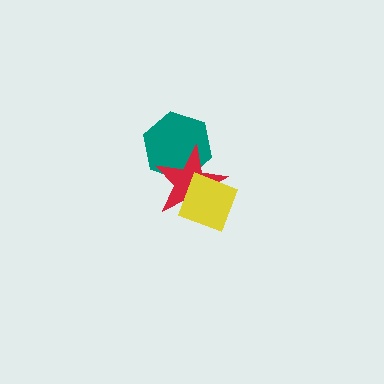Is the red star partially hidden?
Yes, it is partially covered by another shape.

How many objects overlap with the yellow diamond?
1 object overlaps with the yellow diamond.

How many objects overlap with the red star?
2 objects overlap with the red star.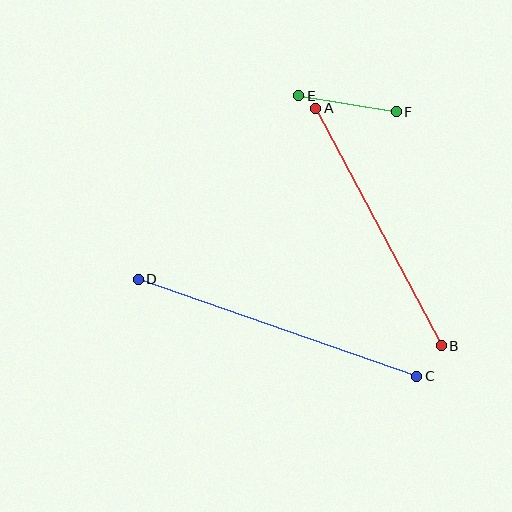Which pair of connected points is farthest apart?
Points C and D are farthest apart.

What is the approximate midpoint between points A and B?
The midpoint is at approximately (378, 227) pixels.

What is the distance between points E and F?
The distance is approximately 99 pixels.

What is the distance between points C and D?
The distance is approximately 295 pixels.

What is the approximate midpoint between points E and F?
The midpoint is at approximately (348, 104) pixels.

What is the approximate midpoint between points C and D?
The midpoint is at approximately (278, 328) pixels.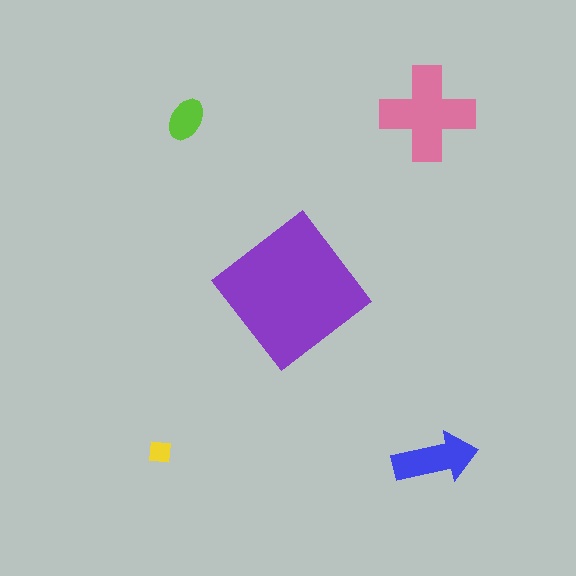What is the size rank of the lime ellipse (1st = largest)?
4th.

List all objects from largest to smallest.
The purple diamond, the pink cross, the blue arrow, the lime ellipse, the yellow square.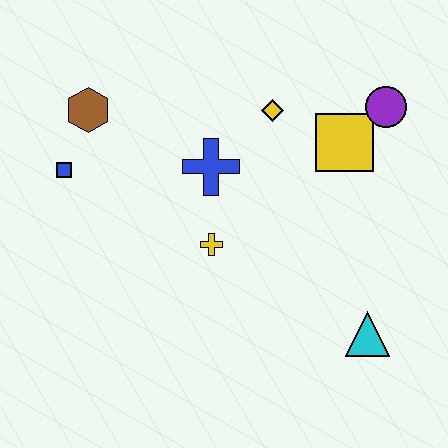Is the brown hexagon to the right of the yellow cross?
No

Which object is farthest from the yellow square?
The blue square is farthest from the yellow square.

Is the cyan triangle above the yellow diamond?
No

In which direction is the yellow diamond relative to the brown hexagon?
The yellow diamond is to the right of the brown hexagon.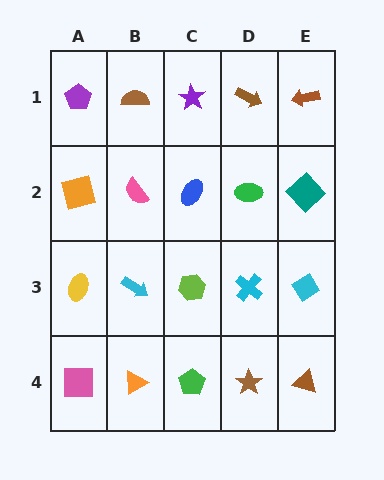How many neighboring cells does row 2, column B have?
4.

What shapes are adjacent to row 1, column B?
A pink semicircle (row 2, column B), a purple pentagon (row 1, column A), a purple star (row 1, column C).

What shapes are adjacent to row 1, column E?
A teal diamond (row 2, column E), a brown arrow (row 1, column D).